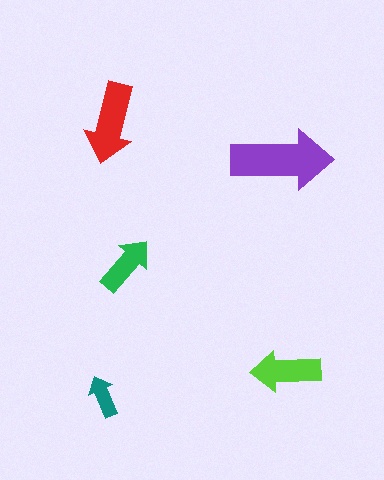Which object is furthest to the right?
The lime arrow is rightmost.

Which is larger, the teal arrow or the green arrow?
The green one.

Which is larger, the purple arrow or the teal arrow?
The purple one.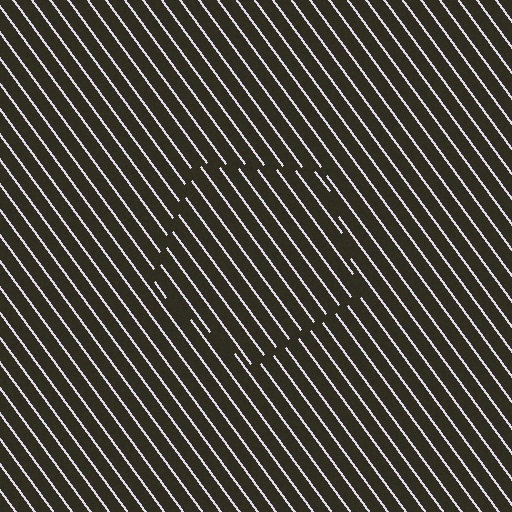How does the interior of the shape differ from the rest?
The interior of the shape contains the same grating, shifted by half a period — the contour is defined by the phase discontinuity where line-ends from the inner and outer gratings abut.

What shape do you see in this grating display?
An illusory pentagon. The interior of the shape contains the same grating, shifted by half a period — the contour is defined by the phase discontinuity where line-ends from the inner and outer gratings abut.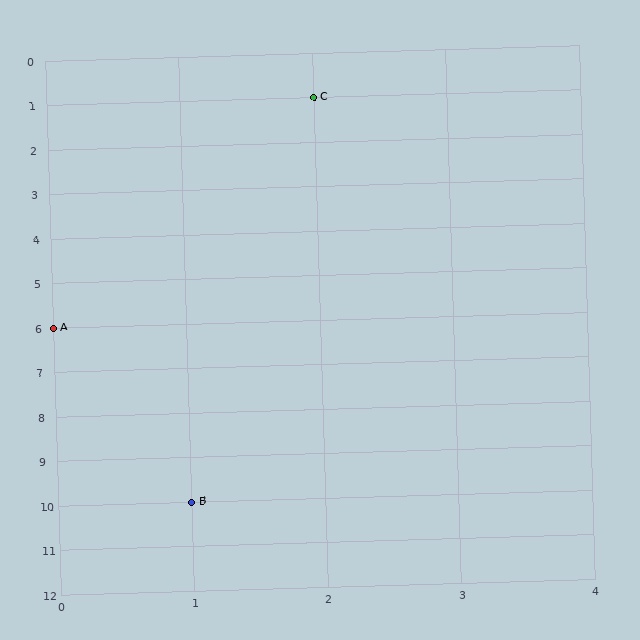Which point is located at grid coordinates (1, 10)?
Point B is at (1, 10).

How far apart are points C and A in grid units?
Points C and A are 2 columns and 5 rows apart (about 5.4 grid units diagonally).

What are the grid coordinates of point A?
Point A is at grid coordinates (0, 6).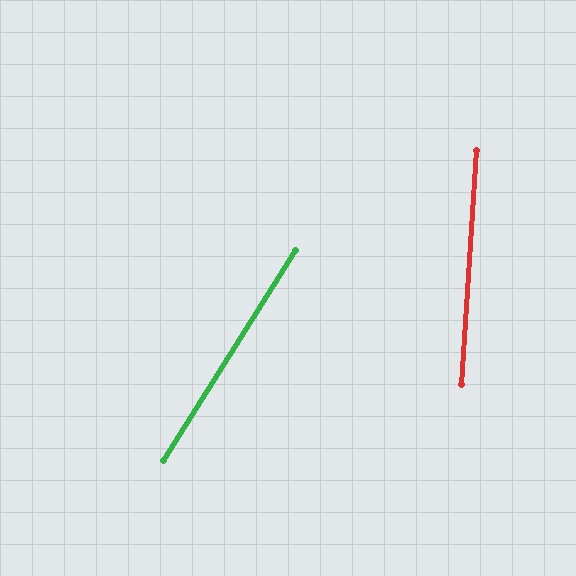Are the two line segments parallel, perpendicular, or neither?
Neither parallel nor perpendicular — they differ by about 29°.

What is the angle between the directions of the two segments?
Approximately 29 degrees.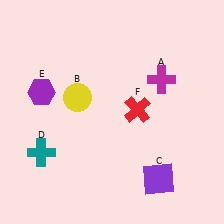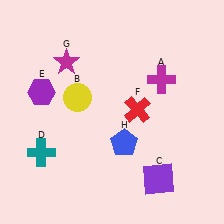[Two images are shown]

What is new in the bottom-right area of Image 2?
A blue pentagon (H) was added in the bottom-right area of Image 2.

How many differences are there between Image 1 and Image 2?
There are 2 differences between the two images.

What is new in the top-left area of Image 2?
A magenta star (G) was added in the top-left area of Image 2.